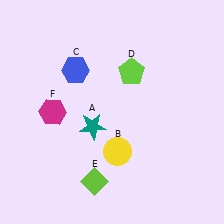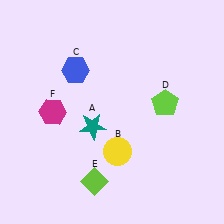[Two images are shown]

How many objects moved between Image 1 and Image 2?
1 object moved between the two images.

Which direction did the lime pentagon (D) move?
The lime pentagon (D) moved right.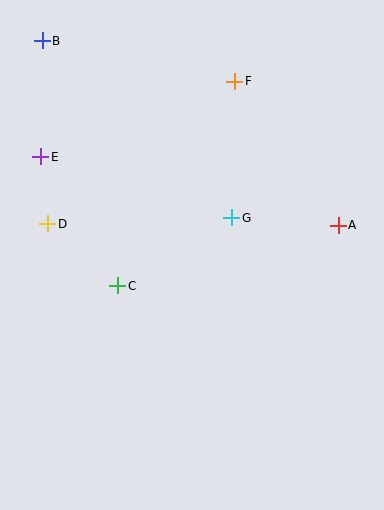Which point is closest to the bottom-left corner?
Point C is closest to the bottom-left corner.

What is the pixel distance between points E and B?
The distance between E and B is 116 pixels.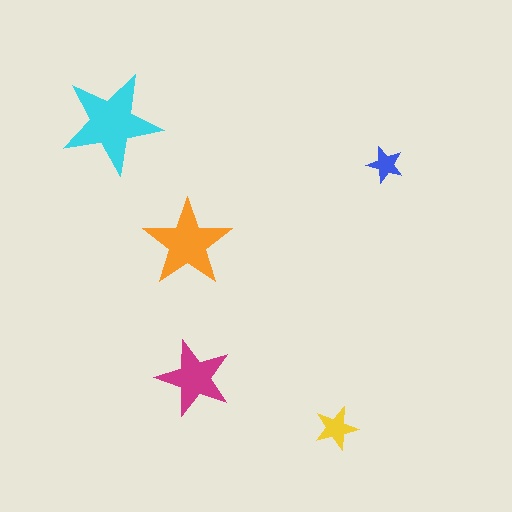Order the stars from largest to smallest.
the cyan one, the orange one, the magenta one, the yellow one, the blue one.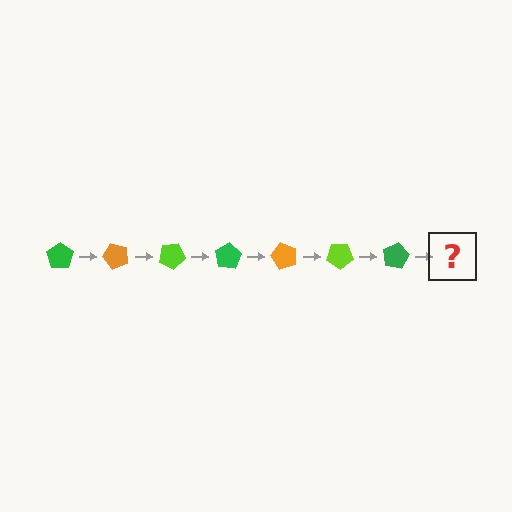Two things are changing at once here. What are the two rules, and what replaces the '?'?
The two rules are that it rotates 50 degrees each step and the color cycles through green, orange, and lime. The '?' should be an orange pentagon, rotated 350 degrees from the start.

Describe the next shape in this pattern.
It should be an orange pentagon, rotated 350 degrees from the start.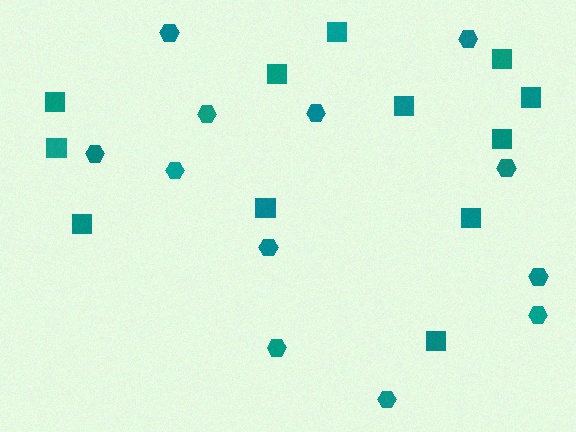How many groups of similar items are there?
There are 2 groups: one group of squares (12) and one group of hexagons (12).